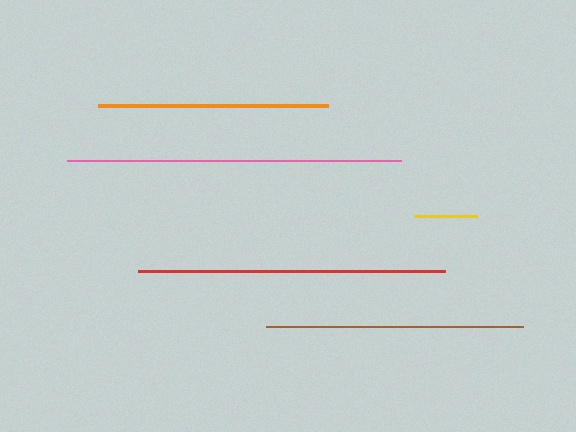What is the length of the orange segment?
The orange segment is approximately 230 pixels long.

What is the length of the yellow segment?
The yellow segment is approximately 64 pixels long.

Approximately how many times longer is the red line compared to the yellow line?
The red line is approximately 4.8 times the length of the yellow line.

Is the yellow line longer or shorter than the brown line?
The brown line is longer than the yellow line.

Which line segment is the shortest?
The yellow line is the shortest at approximately 64 pixels.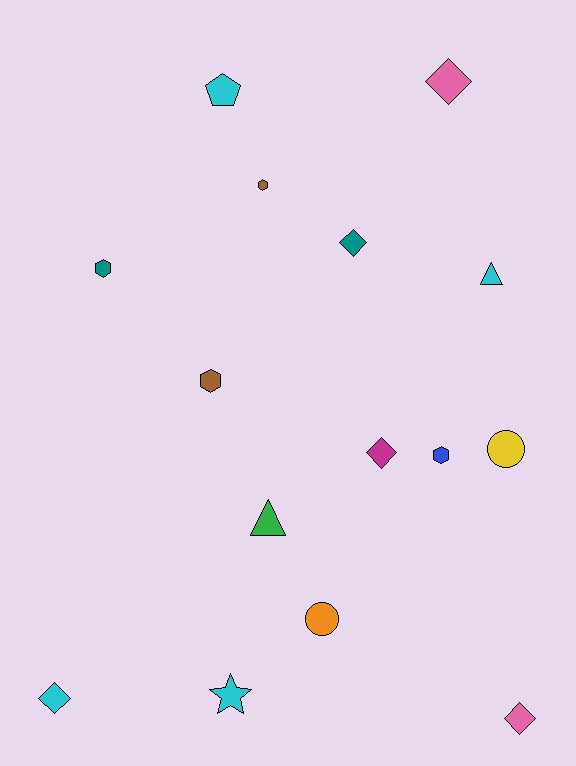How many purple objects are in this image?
There are no purple objects.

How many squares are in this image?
There are no squares.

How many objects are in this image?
There are 15 objects.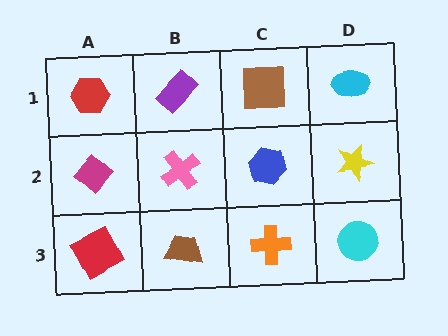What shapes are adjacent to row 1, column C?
A blue hexagon (row 2, column C), a purple rectangle (row 1, column B), a cyan ellipse (row 1, column D).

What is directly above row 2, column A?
A red hexagon.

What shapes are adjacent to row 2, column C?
A brown square (row 1, column C), an orange cross (row 3, column C), a pink cross (row 2, column B), a yellow star (row 2, column D).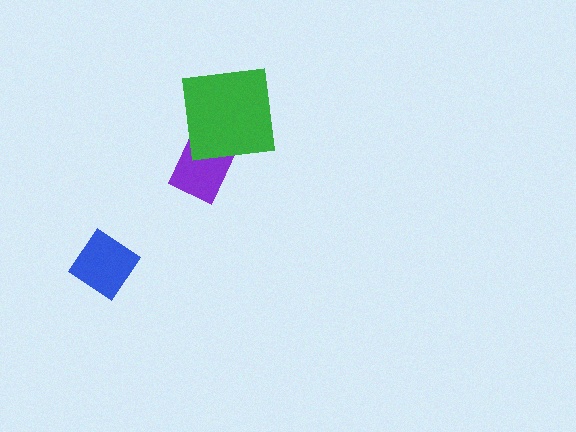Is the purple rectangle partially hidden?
Yes, it is partially covered by another shape.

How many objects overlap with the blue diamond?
0 objects overlap with the blue diamond.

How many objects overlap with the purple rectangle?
1 object overlaps with the purple rectangle.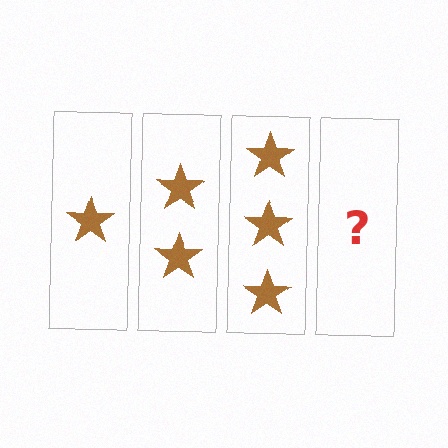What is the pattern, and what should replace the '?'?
The pattern is that each step adds one more star. The '?' should be 4 stars.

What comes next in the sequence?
The next element should be 4 stars.